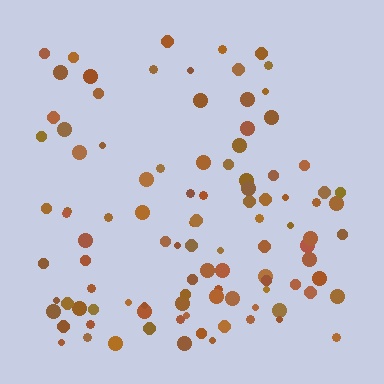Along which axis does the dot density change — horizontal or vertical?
Vertical.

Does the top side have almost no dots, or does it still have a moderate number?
Still a moderate number, just noticeably fewer than the bottom.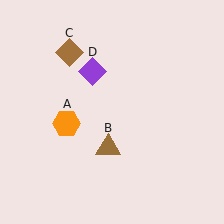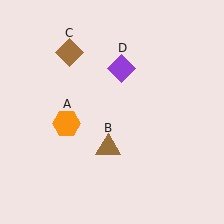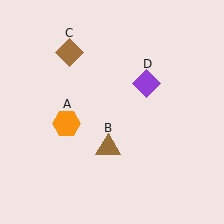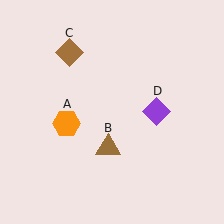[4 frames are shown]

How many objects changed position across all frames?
1 object changed position: purple diamond (object D).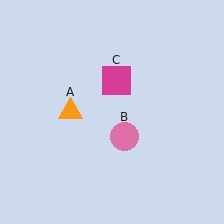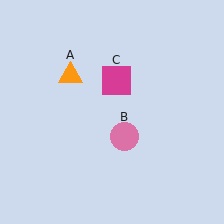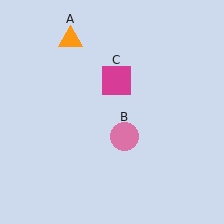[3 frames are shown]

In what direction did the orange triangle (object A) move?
The orange triangle (object A) moved up.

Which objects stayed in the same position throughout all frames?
Pink circle (object B) and magenta square (object C) remained stationary.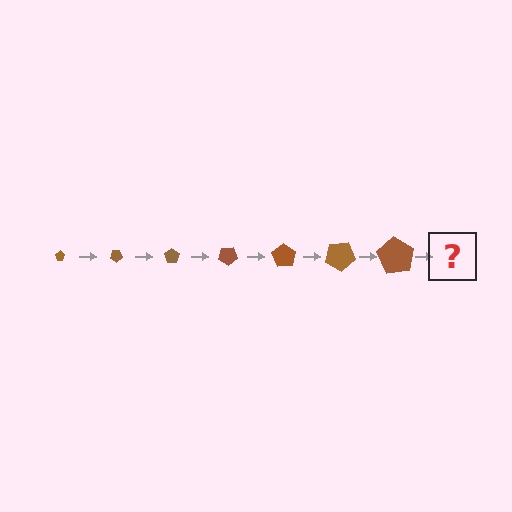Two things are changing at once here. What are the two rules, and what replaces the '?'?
The two rules are that the pentagon grows larger each step and it rotates 35 degrees each step. The '?' should be a pentagon, larger than the previous one and rotated 245 degrees from the start.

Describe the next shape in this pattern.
It should be a pentagon, larger than the previous one and rotated 245 degrees from the start.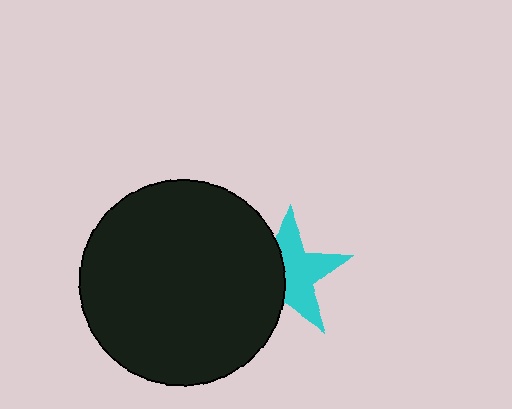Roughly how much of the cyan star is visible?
About half of it is visible (roughly 57%).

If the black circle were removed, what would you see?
You would see the complete cyan star.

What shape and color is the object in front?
The object in front is a black circle.